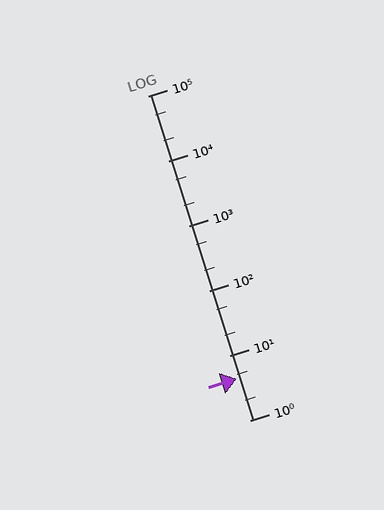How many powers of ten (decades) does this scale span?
The scale spans 5 decades, from 1 to 100000.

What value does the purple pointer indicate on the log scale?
The pointer indicates approximately 4.3.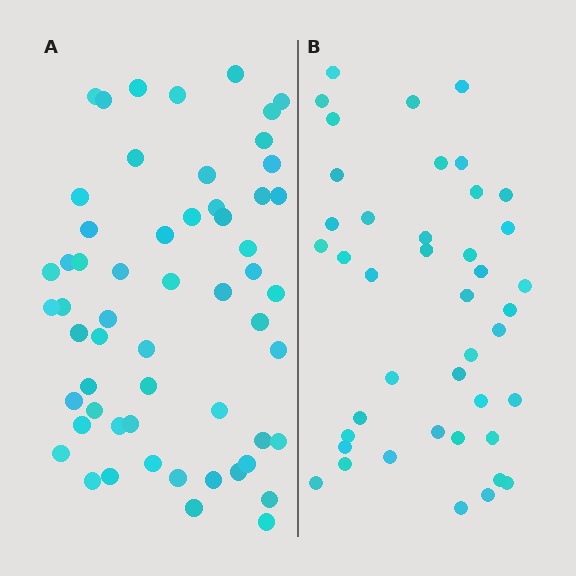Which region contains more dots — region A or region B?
Region A (the left region) has more dots.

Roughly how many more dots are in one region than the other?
Region A has approximately 15 more dots than region B.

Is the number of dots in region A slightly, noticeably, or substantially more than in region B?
Region A has noticeably more, but not dramatically so. The ratio is roughly 1.4 to 1.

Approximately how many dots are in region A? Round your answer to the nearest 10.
About 60 dots. (The exact count is 57, which rounds to 60.)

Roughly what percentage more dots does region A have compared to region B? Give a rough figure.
About 35% more.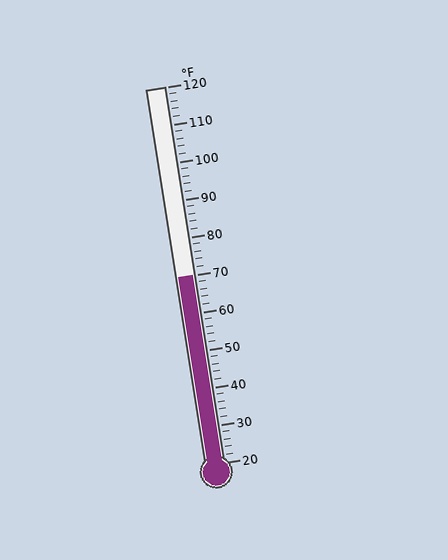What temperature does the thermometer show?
The thermometer shows approximately 70°F.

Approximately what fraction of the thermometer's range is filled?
The thermometer is filled to approximately 50% of its range.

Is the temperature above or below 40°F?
The temperature is above 40°F.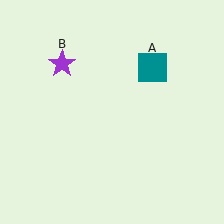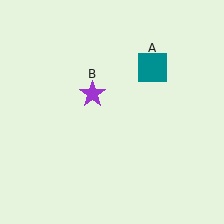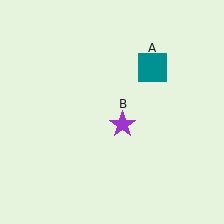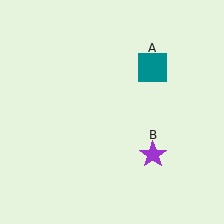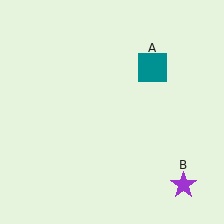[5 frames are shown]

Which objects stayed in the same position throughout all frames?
Teal square (object A) remained stationary.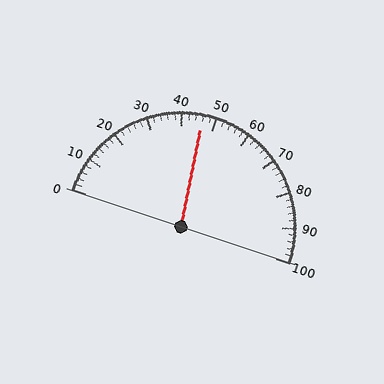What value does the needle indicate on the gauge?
The needle indicates approximately 46.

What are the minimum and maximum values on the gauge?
The gauge ranges from 0 to 100.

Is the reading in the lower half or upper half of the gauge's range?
The reading is in the lower half of the range (0 to 100).